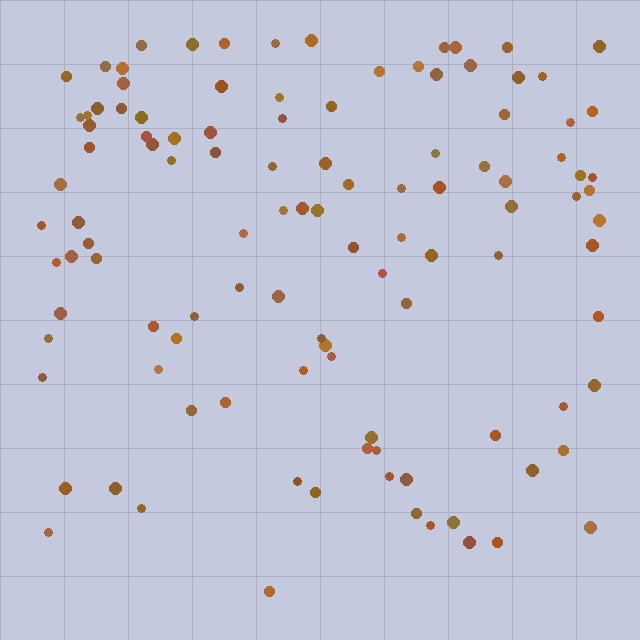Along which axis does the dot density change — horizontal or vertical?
Vertical.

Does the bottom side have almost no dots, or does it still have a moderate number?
Still a moderate number, just noticeably fewer than the top.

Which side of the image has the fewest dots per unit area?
The bottom.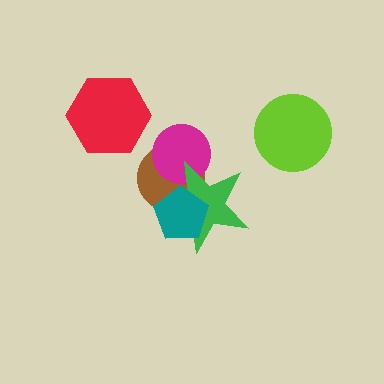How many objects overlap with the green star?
3 objects overlap with the green star.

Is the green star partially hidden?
Yes, it is partially covered by another shape.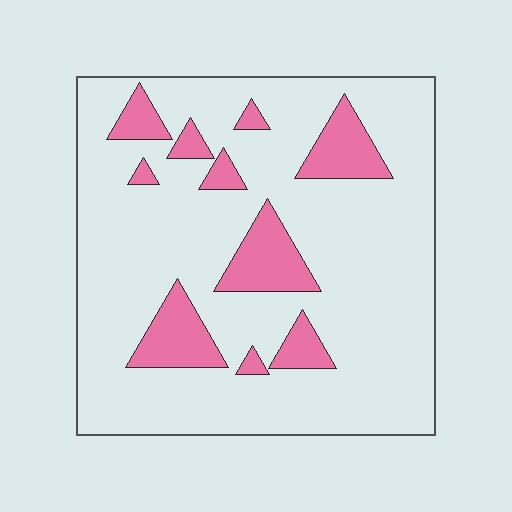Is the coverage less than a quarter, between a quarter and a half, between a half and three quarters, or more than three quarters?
Less than a quarter.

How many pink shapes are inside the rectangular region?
10.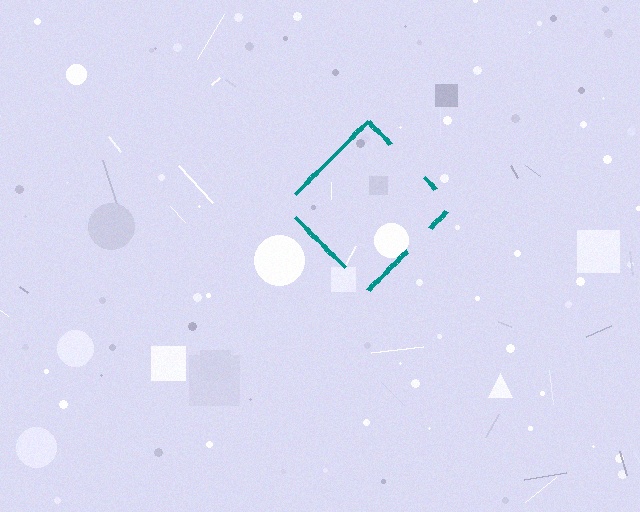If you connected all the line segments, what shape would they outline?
They would outline a diamond.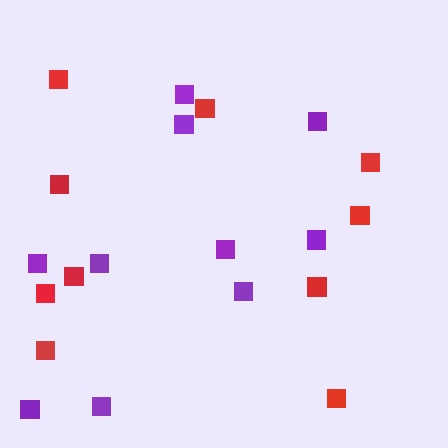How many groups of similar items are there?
There are 2 groups: one group of purple squares (10) and one group of red squares (10).